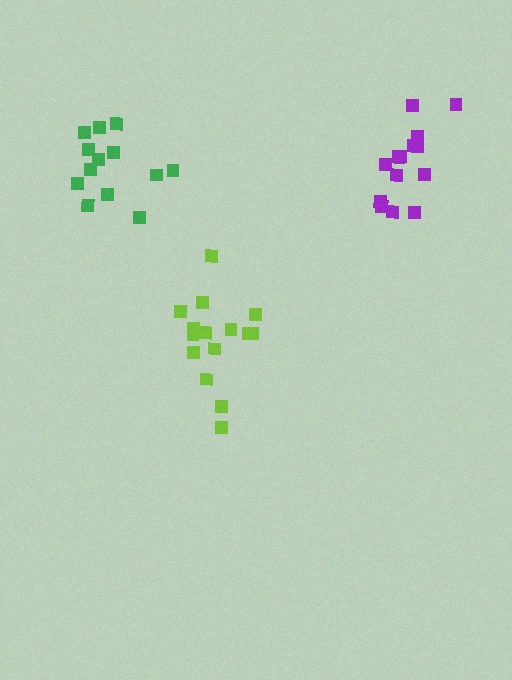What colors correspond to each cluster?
The clusters are colored: green, lime, purple.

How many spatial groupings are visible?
There are 3 spatial groupings.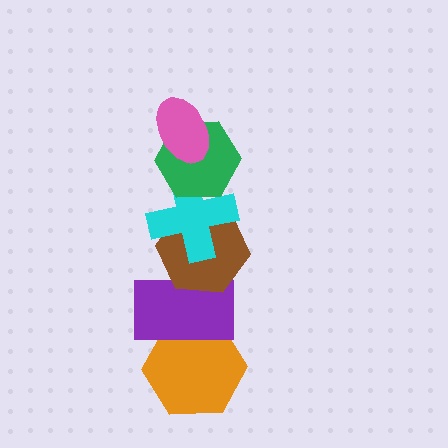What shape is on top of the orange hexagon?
The purple rectangle is on top of the orange hexagon.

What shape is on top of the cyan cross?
The green hexagon is on top of the cyan cross.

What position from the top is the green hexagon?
The green hexagon is 2nd from the top.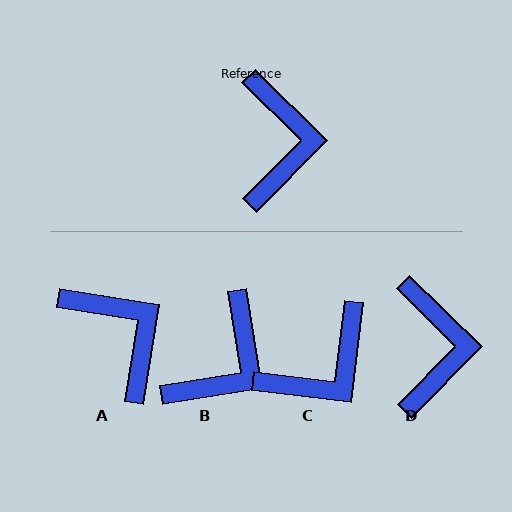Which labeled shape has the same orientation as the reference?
D.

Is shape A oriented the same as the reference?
No, it is off by about 36 degrees.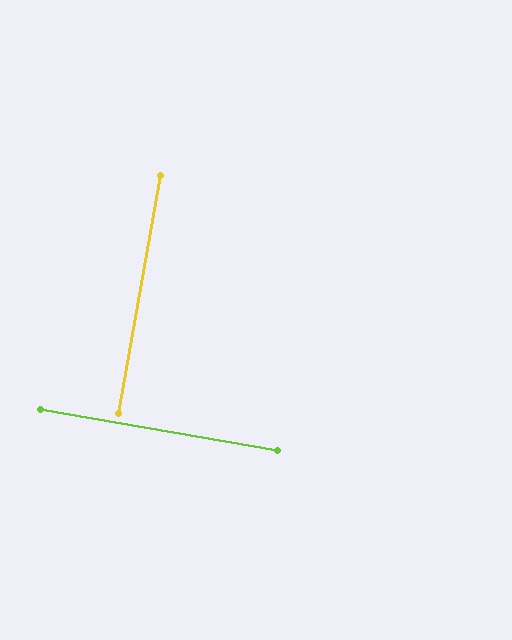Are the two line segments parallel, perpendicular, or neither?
Perpendicular — they meet at approximately 90°.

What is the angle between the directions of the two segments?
Approximately 90 degrees.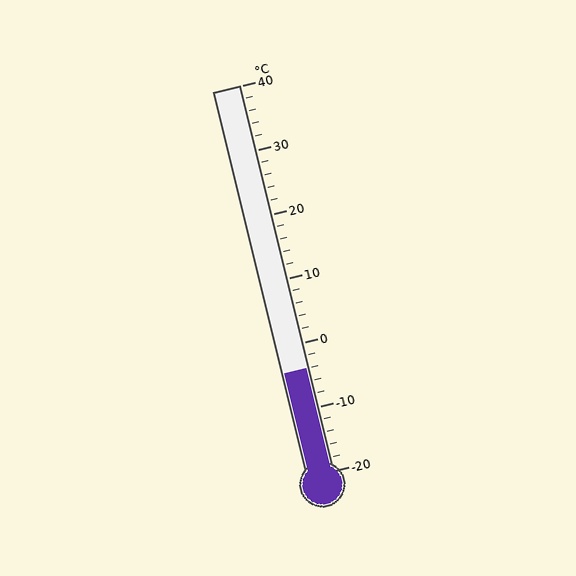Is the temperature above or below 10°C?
The temperature is below 10°C.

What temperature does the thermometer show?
The thermometer shows approximately -4°C.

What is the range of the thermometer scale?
The thermometer scale ranges from -20°C to 40°C.